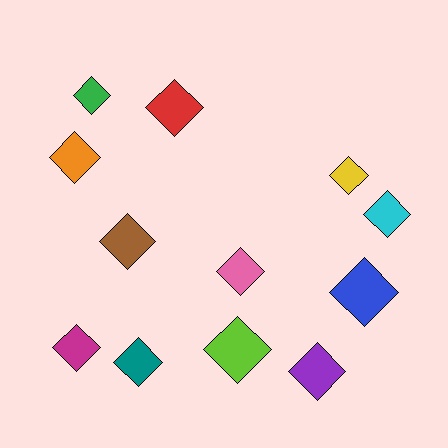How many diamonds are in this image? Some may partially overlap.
There are 12 diamonds.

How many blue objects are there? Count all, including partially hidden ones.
There is 1 blue object.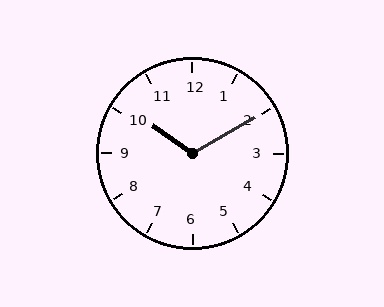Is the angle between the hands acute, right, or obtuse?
It is obtuse.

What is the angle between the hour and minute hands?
Approximately 115 degrees.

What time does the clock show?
10:10.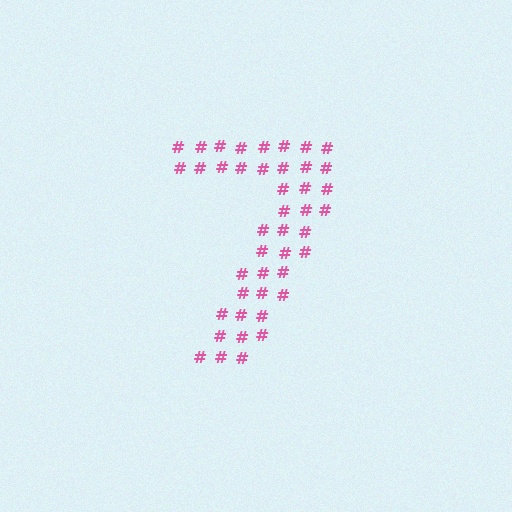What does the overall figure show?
The overall figure shows the digit 7.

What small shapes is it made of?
It is made of small hash symbols.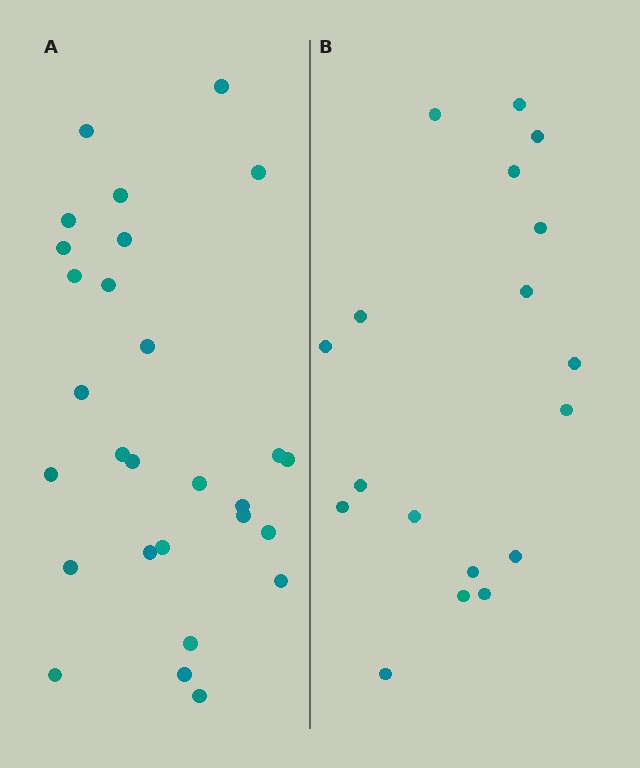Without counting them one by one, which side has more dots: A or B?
Region A (the left region) has more dots.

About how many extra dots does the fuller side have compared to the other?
Region A has roughly 10 or so more dots than region B.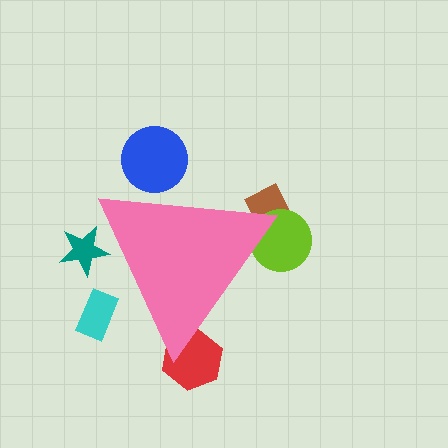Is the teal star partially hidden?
Yes, the teal star is partially hidden behind the pink triangle.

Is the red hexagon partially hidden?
Yes, the red hexagon is partially hidden behind the pink triangle.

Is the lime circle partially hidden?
Yes, the lime circle is partially hidden behind the pink triangle.